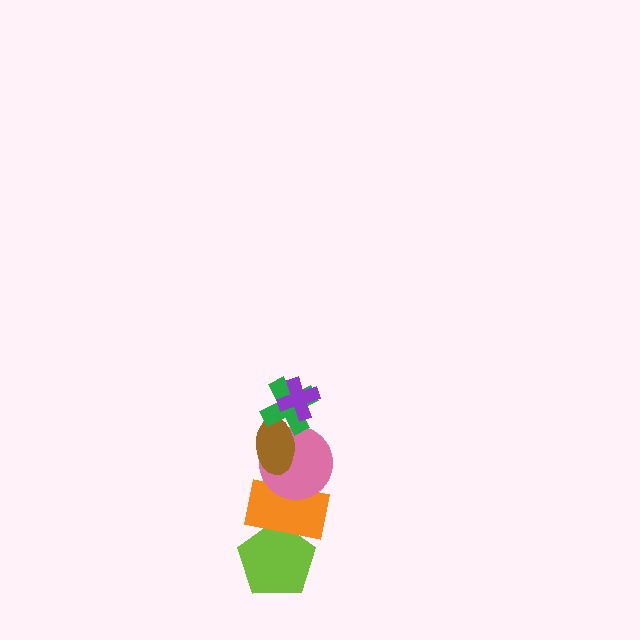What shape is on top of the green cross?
The purple cross is on top of the green cross.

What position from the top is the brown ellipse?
The brown ellipse is 3rd from the top.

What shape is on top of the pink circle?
The brown ellipse is on top of the pink circle.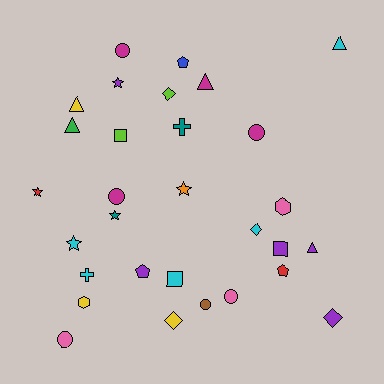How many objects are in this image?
There are 30 objects.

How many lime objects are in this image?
There are 2 lime objects.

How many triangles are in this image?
There are 5 triangles.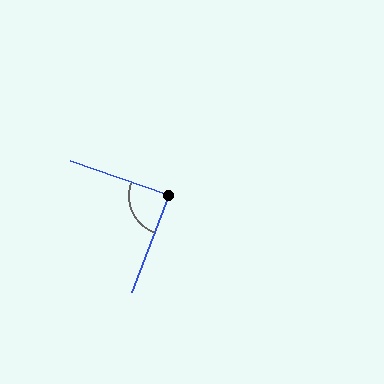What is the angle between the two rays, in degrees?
Approximately 88 degrees.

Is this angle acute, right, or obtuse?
It is approximately a right angle.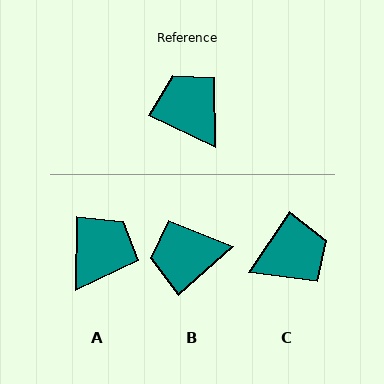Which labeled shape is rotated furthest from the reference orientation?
C, about 98 degrees away.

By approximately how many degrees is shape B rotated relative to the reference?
Approximately 68 degrees counter-clockwise.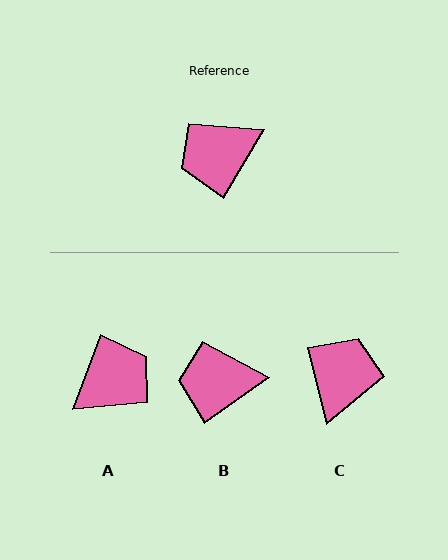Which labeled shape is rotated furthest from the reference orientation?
A, about 170 degrees away.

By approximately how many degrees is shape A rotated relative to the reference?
Approximately 170 degrees clockwise.